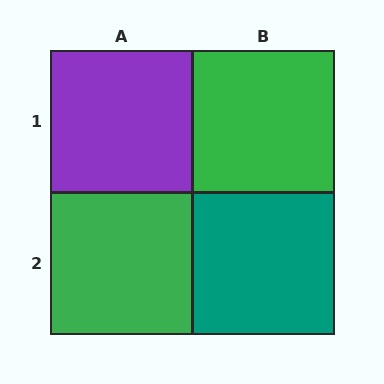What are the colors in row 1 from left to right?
Purple, green.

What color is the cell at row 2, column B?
Teal.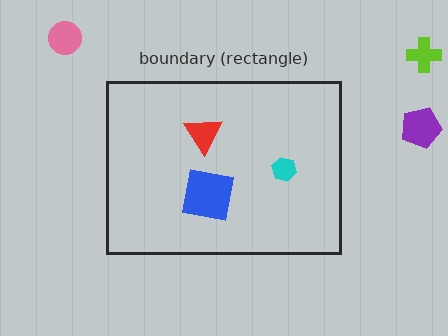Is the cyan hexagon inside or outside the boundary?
Inside.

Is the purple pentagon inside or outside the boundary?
Outside.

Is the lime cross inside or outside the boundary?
Outside.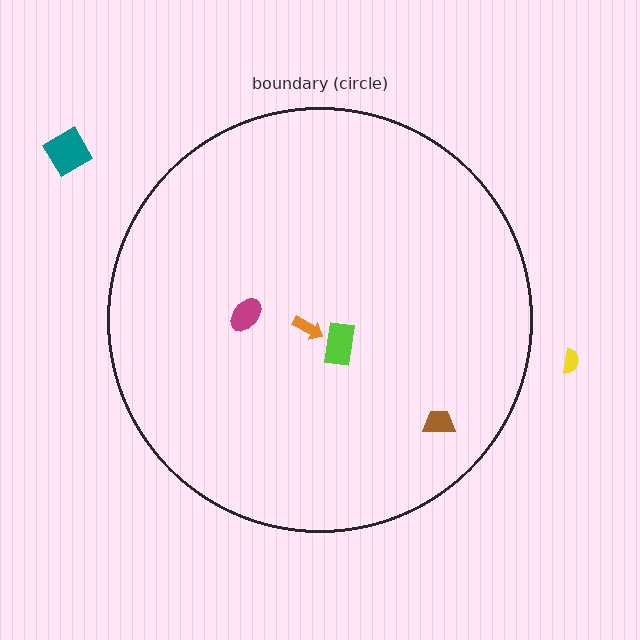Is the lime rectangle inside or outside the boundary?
Inside.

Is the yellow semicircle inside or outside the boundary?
Outside.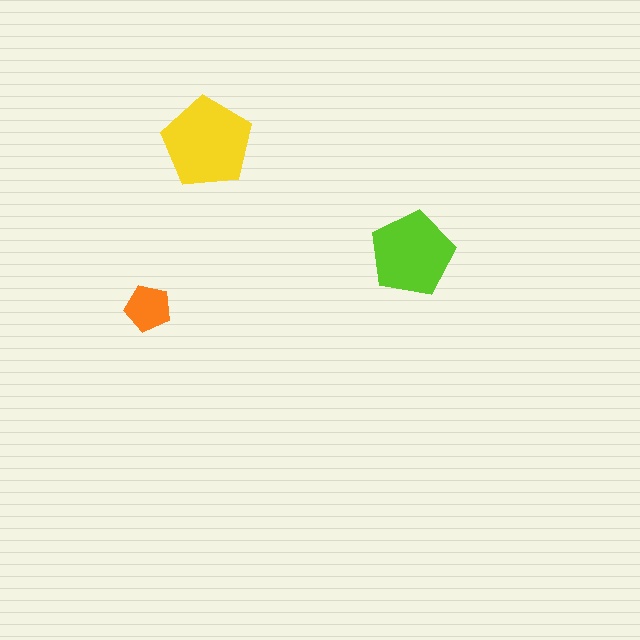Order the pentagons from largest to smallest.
the yellow one, the lime one, the orange one.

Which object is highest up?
The yellow pentagon is topmost.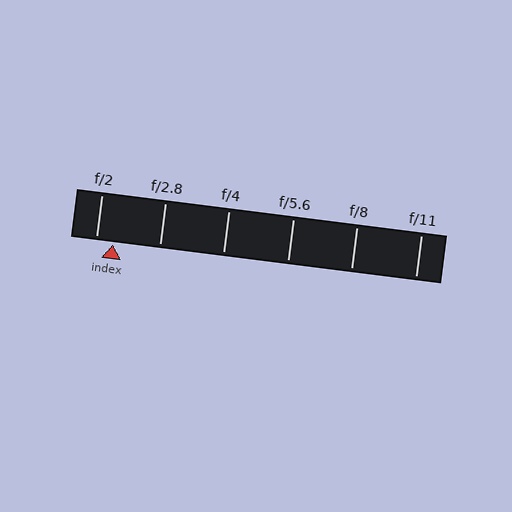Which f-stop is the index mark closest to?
The index mark is closest to f/2.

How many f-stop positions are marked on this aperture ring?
There are 6 f-stop positions marked.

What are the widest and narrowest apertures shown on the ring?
The widest aperture shown is f/2 and the narrowest is f/11.